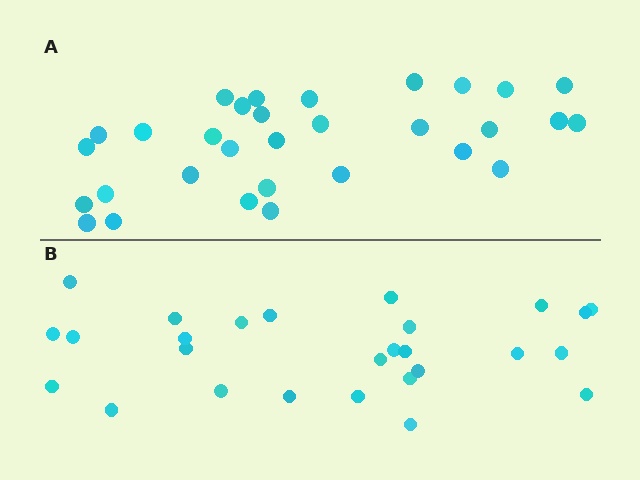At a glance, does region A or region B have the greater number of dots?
Region A (the top region) has more dots.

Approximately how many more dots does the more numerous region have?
Region A has about 4 more dots than region B.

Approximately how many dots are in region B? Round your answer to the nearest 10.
About 30 dots. (The exact count is 27, which rounds to 30.)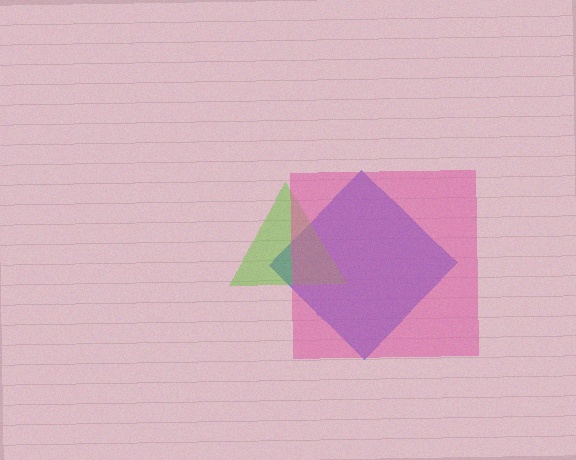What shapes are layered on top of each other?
The layered shapes are: a blue diamond, a lime triangle, a pink square.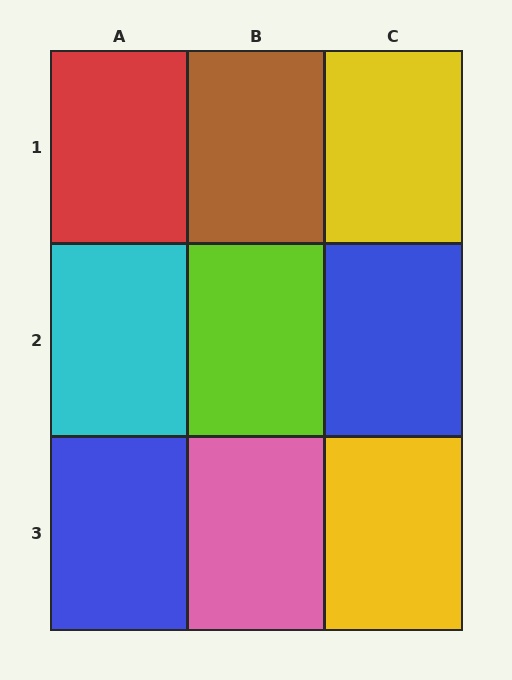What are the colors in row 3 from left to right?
Blue, pink, yellow.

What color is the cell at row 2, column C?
Blue.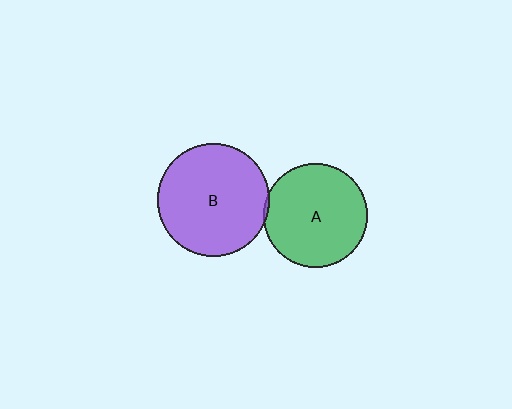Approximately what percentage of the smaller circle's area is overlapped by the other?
Approximately 5%.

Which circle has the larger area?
Circle B (purple).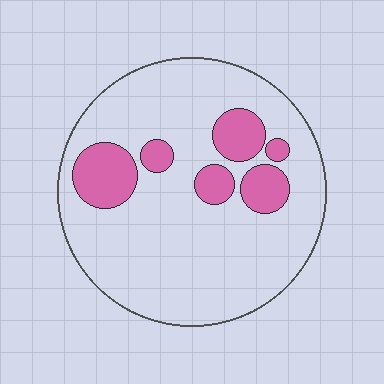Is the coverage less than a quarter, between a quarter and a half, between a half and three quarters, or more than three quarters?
Less than a quarter.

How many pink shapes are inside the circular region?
6.